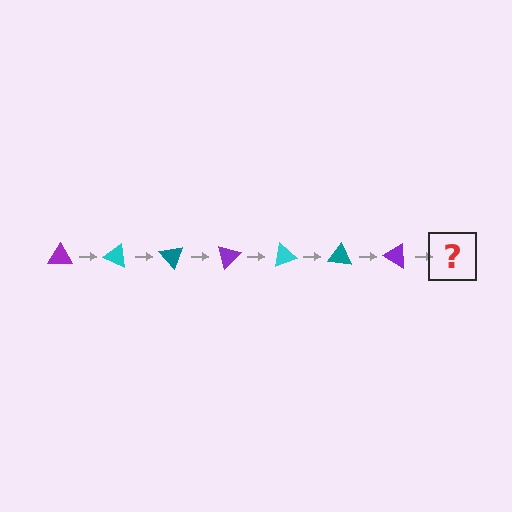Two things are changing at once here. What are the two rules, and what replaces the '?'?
The two rules are that it rotates 25 degrees each step and the color cycles through purple, cyan, and teal. The '?' should be a cyan triangle, rotated 175 degrees from the start.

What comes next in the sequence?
The next element should be a cyan triangle, rotated 175 degrees from the start.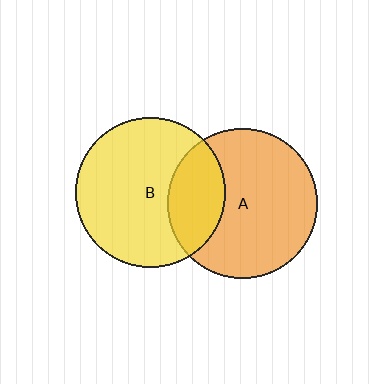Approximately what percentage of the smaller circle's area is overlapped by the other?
Approximately 25%.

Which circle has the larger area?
Circle A (orange).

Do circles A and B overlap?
Yes.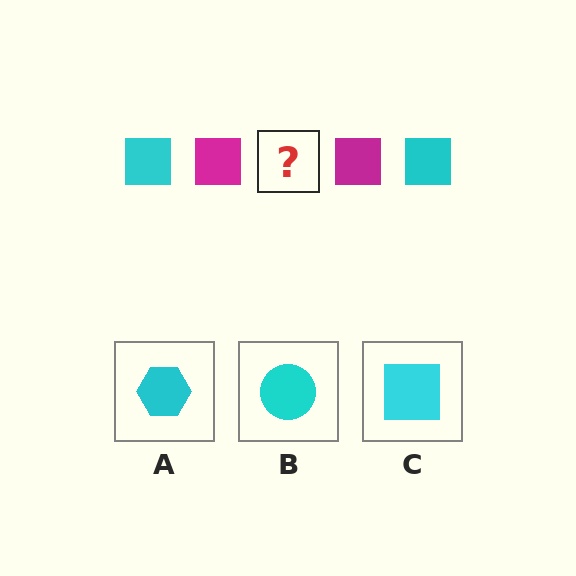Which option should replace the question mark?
Option C.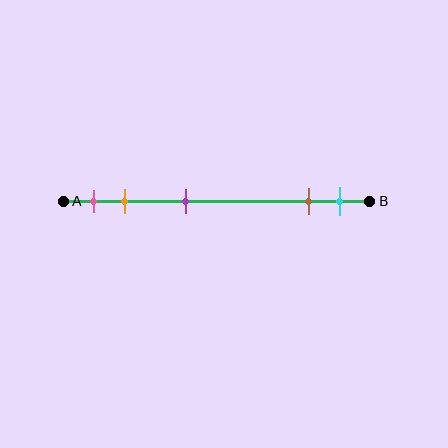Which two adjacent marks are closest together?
The brown and cyan marks are the closest adjacent pair.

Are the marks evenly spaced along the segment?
No, the marks are not evenly spaced.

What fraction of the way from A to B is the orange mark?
The orange mark is approximately 20% (0.2) of the way from A to B.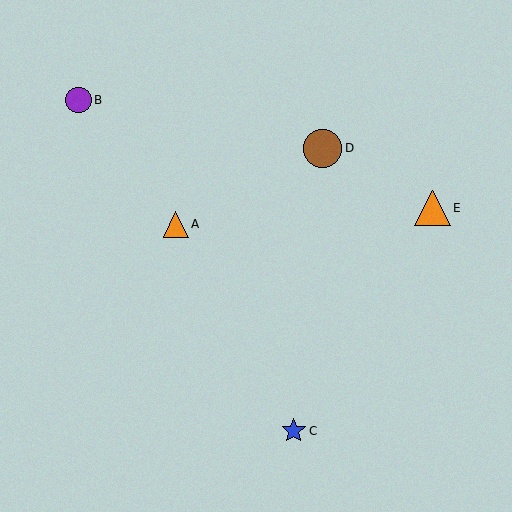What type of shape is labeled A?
Shape A is an orange triangle.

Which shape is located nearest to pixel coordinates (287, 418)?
The blue star (labeled C) at (294, 431) is nearest to that location.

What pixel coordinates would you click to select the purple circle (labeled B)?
Click at (79, 100) to select the purple circle B.